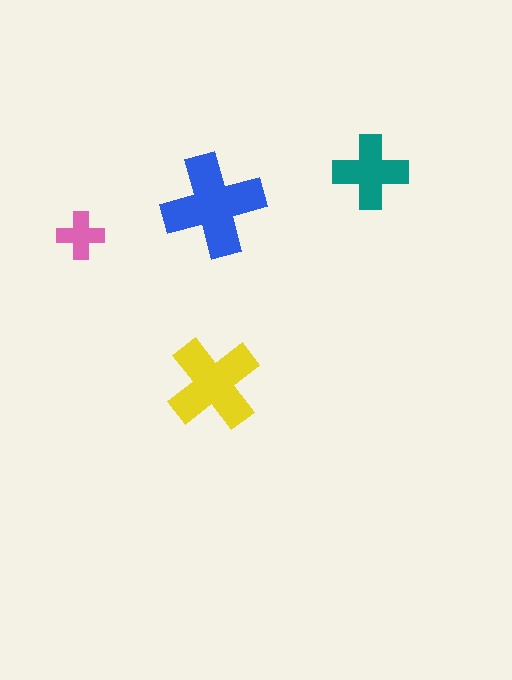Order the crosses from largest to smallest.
the blue one, the yellow one, the teal one, the pink one.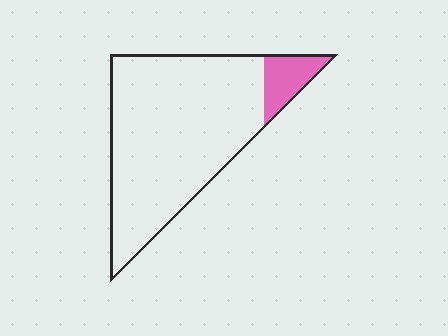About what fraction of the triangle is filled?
About one tenth (1/10).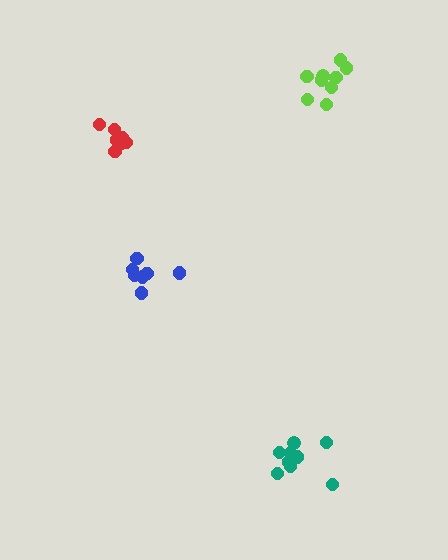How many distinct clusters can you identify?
There are 4 distinct clusters.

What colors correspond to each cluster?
The clusters are colored: lime, red, teal, blue.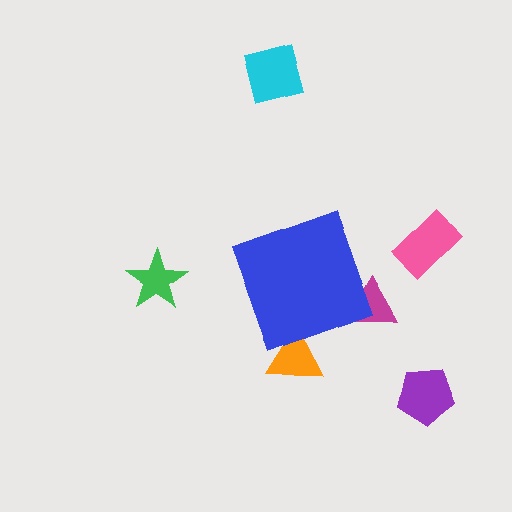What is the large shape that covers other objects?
A blue diamond.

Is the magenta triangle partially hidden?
Yes, the magenta triangle is partially hidden behind the blue diamond.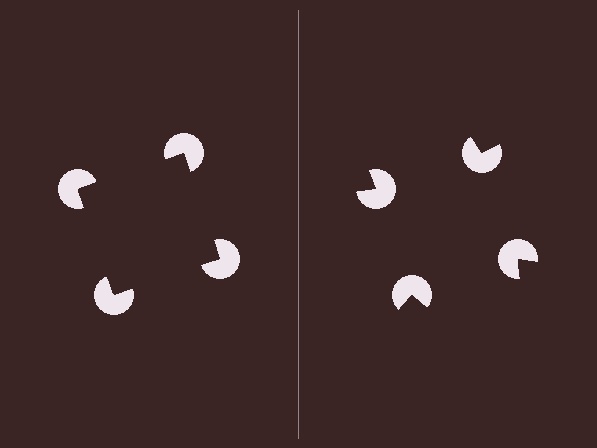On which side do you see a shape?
An illusory square appears on the left side. On the right side the wedge cuts are rotated, so no coherent shape forms.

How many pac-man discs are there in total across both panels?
8 — 4 on each side.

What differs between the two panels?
The pac-man discs are positioned identically on both sides; only the wedge orientations differ. On the left they align to a square; on the right they are misaligned.